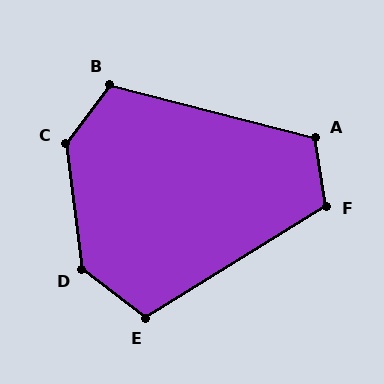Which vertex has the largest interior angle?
C, at approximately 136 degrees.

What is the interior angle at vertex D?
Approximately 135 degrees (obtuse).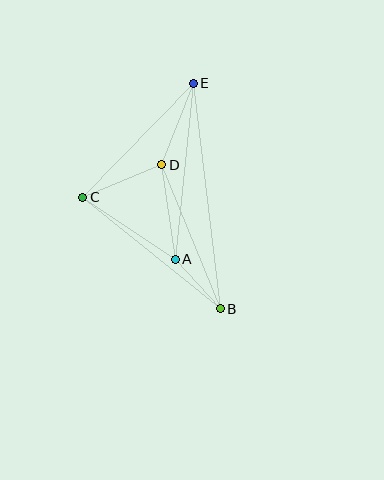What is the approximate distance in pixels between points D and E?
The distance between D and E is approximately 87 pixels.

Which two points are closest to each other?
Points A and B are closest to each other.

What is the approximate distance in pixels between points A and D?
The distance between A and D is approximately 95 pixels.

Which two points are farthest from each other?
Points B and E are farthest from each other.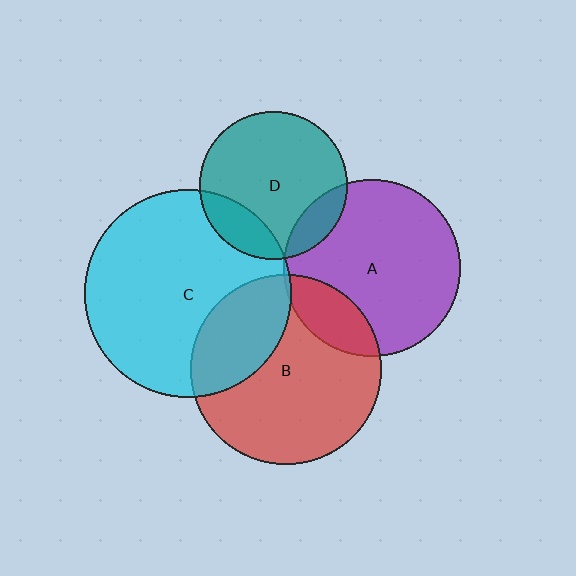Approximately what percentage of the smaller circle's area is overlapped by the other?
Approximately 20%.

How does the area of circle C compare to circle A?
Approximately 1.4 times.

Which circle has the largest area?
Circle C (cyan).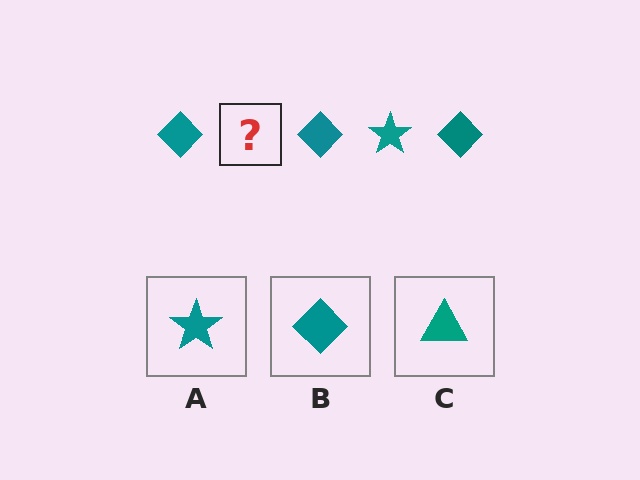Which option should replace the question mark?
Option A.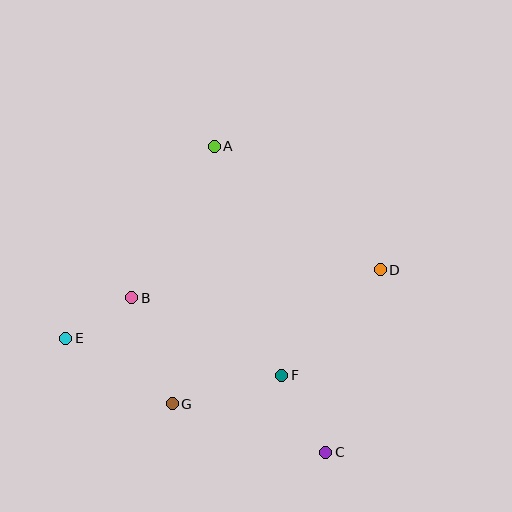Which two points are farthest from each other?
Points A and C are farthest from each other.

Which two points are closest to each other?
Points B and E are closest to each other.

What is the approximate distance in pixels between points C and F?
The distance between C and F is approximately 89 pixels.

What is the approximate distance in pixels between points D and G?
The distance between D and G is approximately 247 pixels.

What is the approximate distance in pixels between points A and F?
The distance between A and F is approximately 239 pixels.